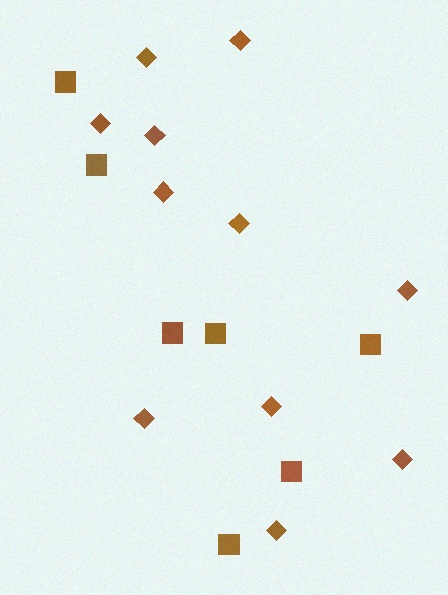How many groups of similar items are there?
There are 2 groups: one group of diamonds (11) and one group of squares (7).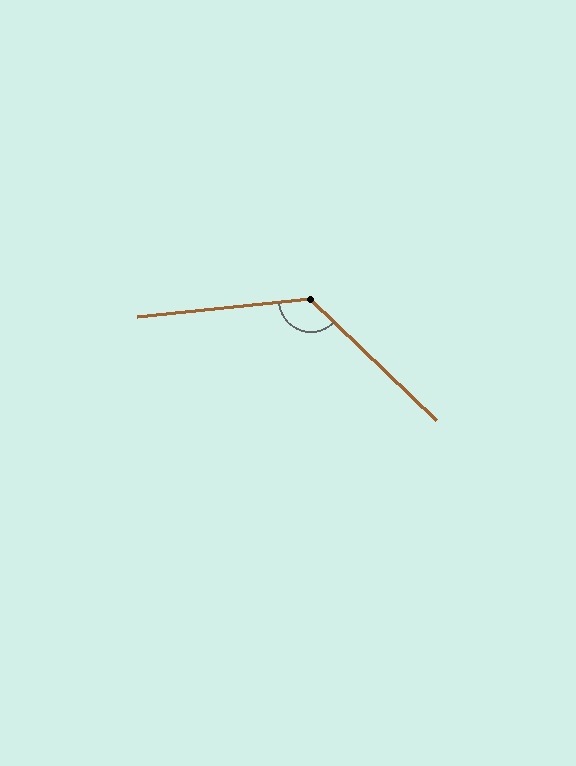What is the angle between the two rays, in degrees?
Approximately 130 degrees.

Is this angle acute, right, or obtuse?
It is obtuse.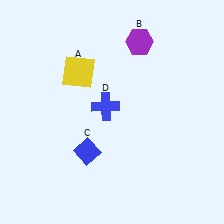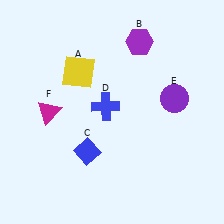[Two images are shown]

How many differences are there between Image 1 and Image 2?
There are 2 differences between the two images.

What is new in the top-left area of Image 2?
A magenta triangle (F) was added in the top-left area of Image 2.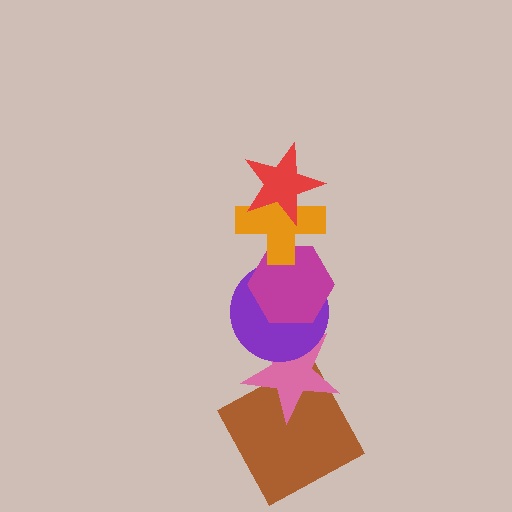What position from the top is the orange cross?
The orange cross is 2nd from the top.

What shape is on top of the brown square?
The pink star is on top of the brown square.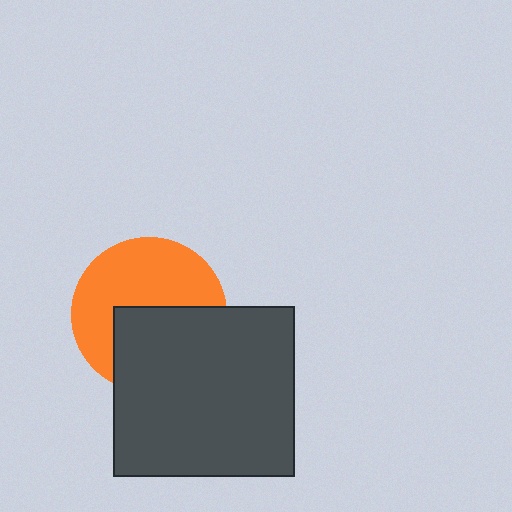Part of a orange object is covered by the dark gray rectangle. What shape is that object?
It is a circle.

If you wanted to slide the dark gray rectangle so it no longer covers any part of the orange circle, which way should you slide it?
Slide it down — that is the most direct way to separate the two shapes.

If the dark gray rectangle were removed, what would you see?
You would see the complete orange circle.